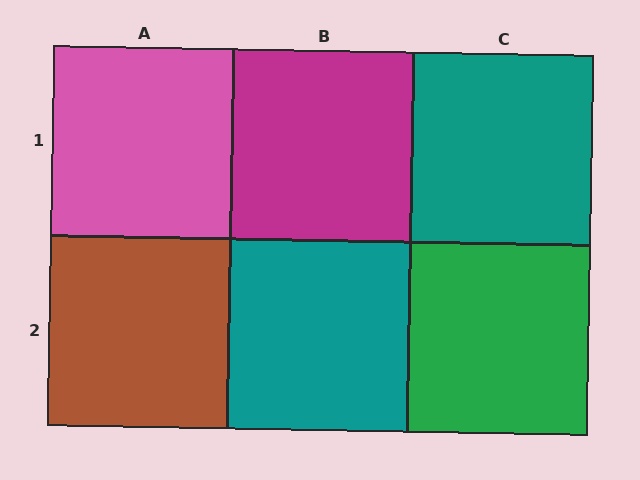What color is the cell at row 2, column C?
Green.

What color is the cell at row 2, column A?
Brown.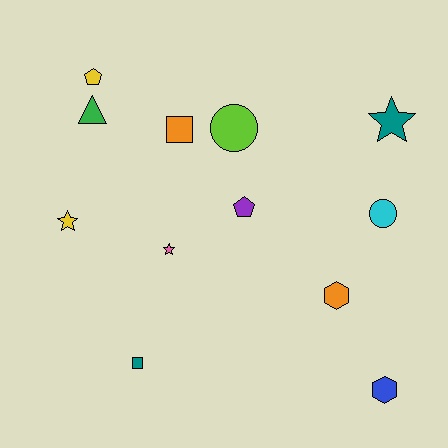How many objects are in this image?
There are 12 objects.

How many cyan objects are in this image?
There is 1 cyan object.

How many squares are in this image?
There are 2 squares.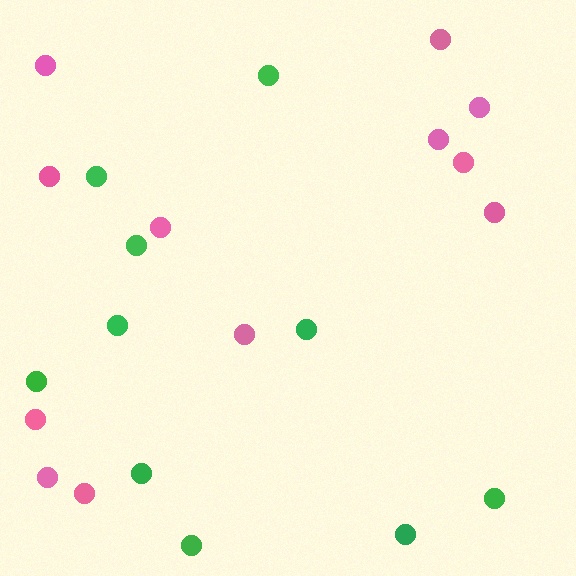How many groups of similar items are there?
There are 2 groups: one group of pink circles (12) and one group of green circles (10).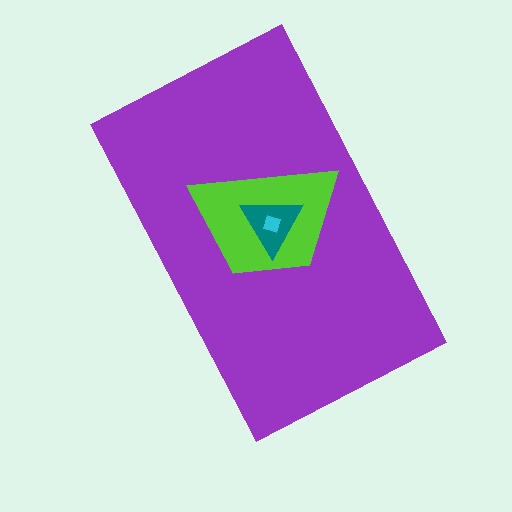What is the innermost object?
The cyan diamond.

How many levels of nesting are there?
4.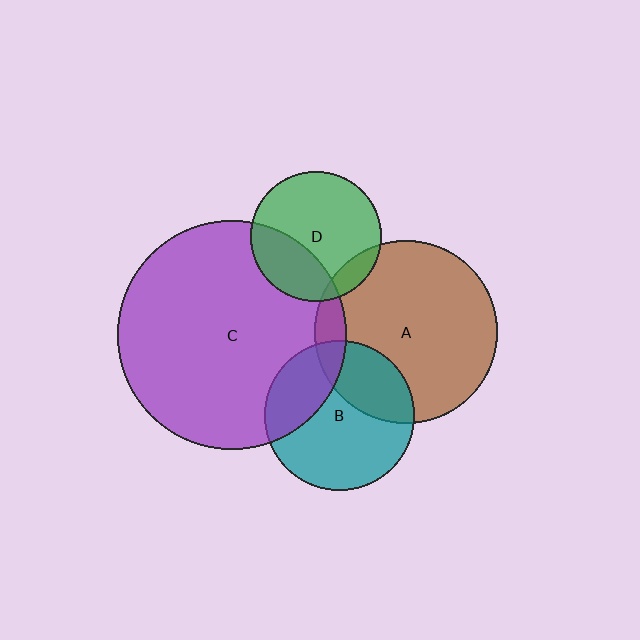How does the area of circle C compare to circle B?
Approximately 2.3 times.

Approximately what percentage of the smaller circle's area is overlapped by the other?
Approximately 10%.